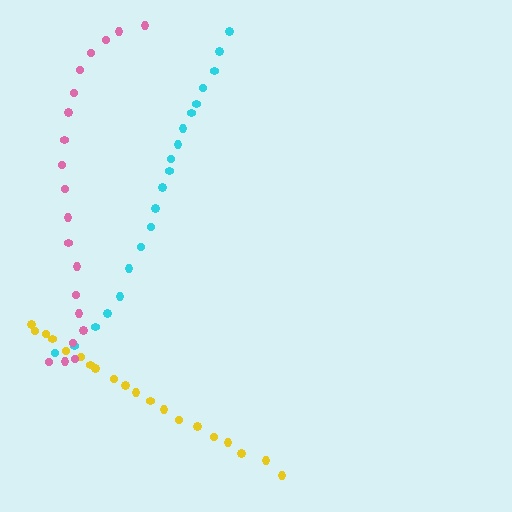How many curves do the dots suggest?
There are 3 distinct paths.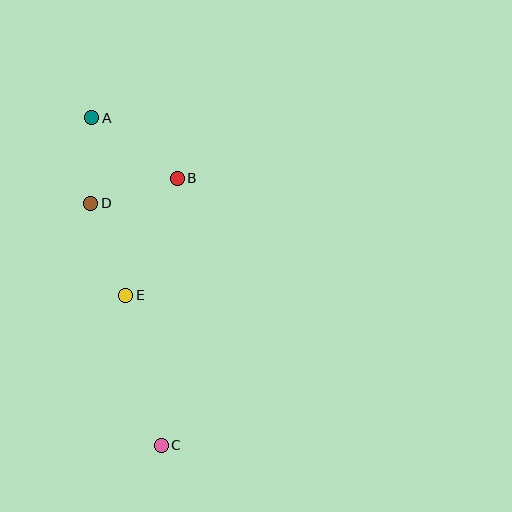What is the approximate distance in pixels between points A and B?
The distance between A and B is approximately 105 pixels.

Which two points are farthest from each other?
Points A and C are farthest from each other.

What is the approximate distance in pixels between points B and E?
The distance between B and E is approximately 128 pixels.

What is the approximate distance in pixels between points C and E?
The distance between C and E is approximately 154 pixels.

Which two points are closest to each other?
Points A and D are closest to each other.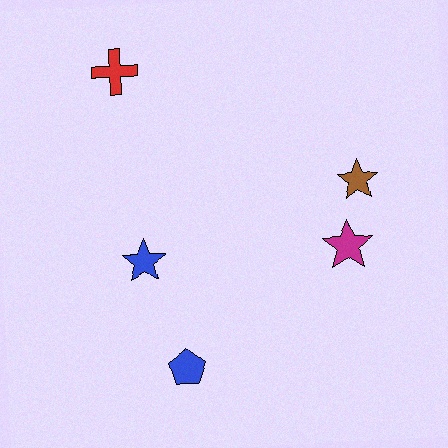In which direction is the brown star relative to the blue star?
The brown star is to the right of the blue star.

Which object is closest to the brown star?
The magenta star is closest to the brown star.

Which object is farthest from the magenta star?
The red cross is farthest from the magenta star.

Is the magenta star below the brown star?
Yes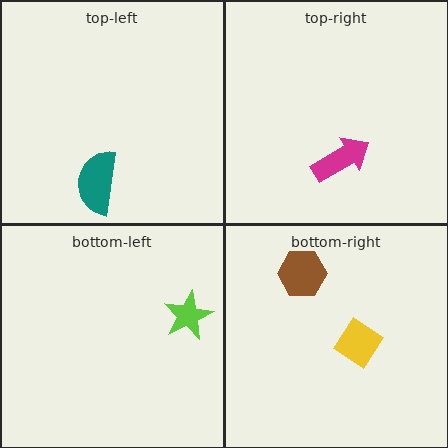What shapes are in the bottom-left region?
The lime star.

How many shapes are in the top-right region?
1.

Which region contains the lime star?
The bottom-left region.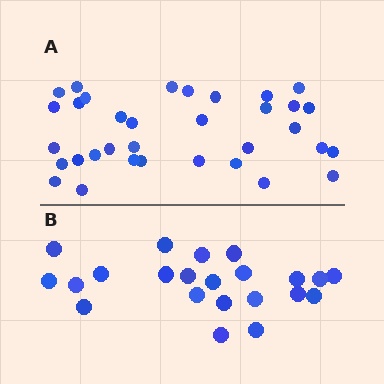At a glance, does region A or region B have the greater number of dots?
Region A (the top region) has more dots.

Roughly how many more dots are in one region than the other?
Region A has roughly 12 or so more dots than region B.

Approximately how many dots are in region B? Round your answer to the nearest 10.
About 20 dots. (The exact count is 22, which rounds to 20.)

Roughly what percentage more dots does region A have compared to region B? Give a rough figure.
About 55% more.